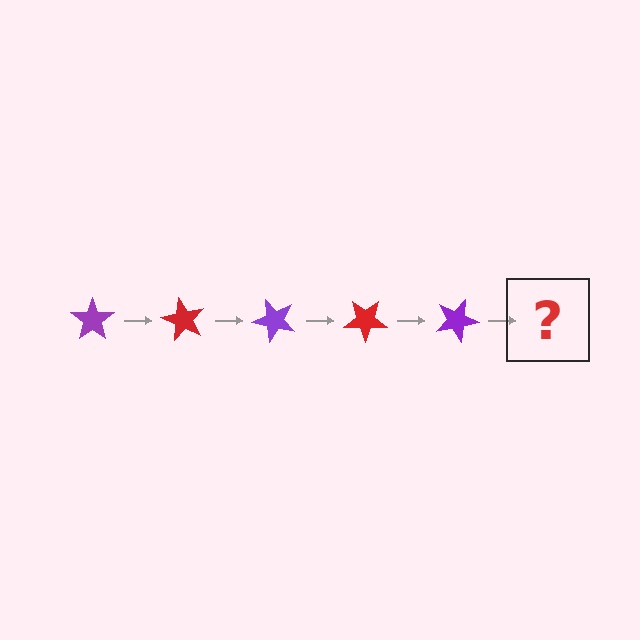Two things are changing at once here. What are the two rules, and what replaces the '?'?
The two rules are that it rotates 60 degrees each step and the color cycles through purple and red. The '?' should be a red star, rotated 300 degrees from the start.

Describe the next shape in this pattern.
It should be a red star, rotated 300 degrees from the start.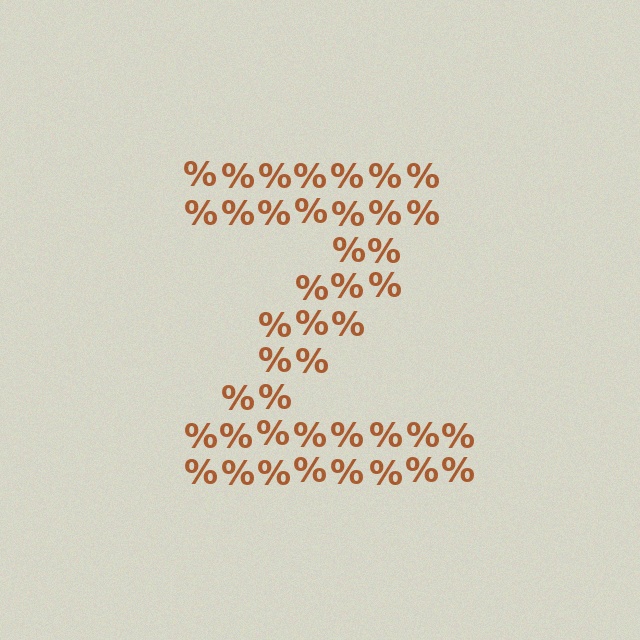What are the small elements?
The small elements are percent signs.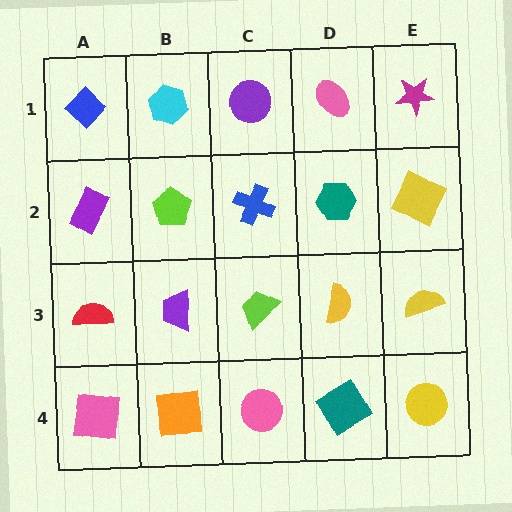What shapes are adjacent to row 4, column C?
A lime trapezoid (row 3, column C), an orange square (row 4, column B), a teal diamond (row 4, column D).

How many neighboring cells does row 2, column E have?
3.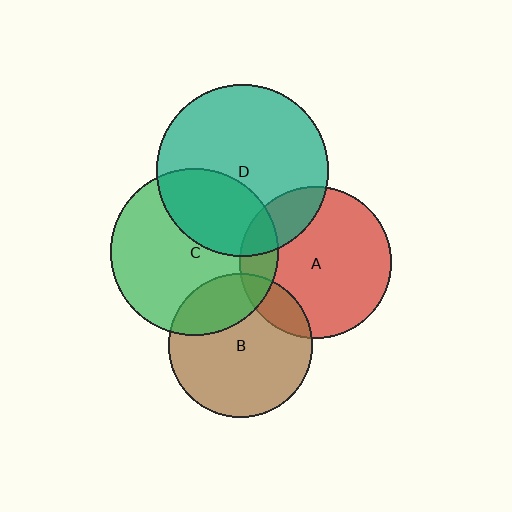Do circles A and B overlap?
Yes.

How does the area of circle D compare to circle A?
Approximately 1.3 times.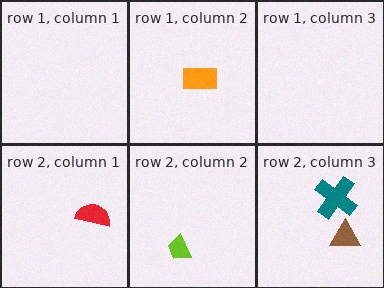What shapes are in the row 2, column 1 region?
The red semicircle.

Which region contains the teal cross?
The row 2, column 3 region.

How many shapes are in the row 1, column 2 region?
1.